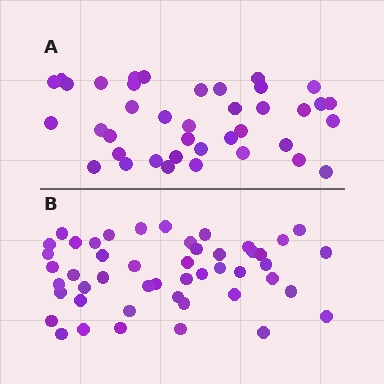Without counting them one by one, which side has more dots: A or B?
Region B (the bottom region) has more dots.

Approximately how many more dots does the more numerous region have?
Region B has roughly 8 or so more dots than region A.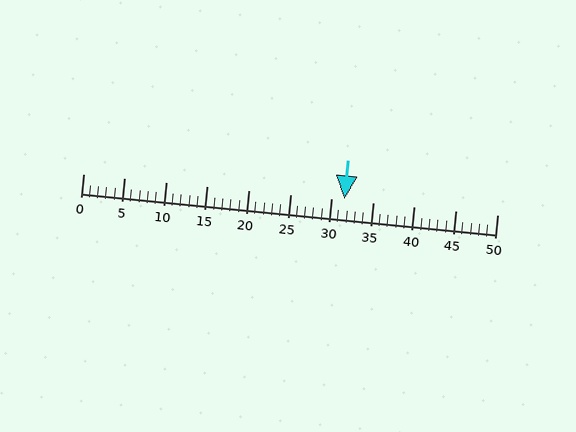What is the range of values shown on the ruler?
The ruler shows values from 0 to 50.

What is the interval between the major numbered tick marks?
The major tick marks are spaced 5 units apart.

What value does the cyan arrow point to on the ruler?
The cyan arrow points to approximately 32.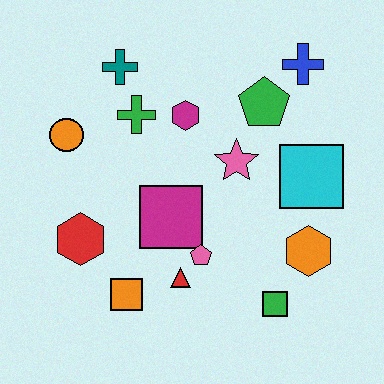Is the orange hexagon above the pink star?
No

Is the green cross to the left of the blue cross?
Yes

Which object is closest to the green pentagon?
The blue cross is closest to the green pentagon.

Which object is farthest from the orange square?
The blue cross is farthest from the orange square.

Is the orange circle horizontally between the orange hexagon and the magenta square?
No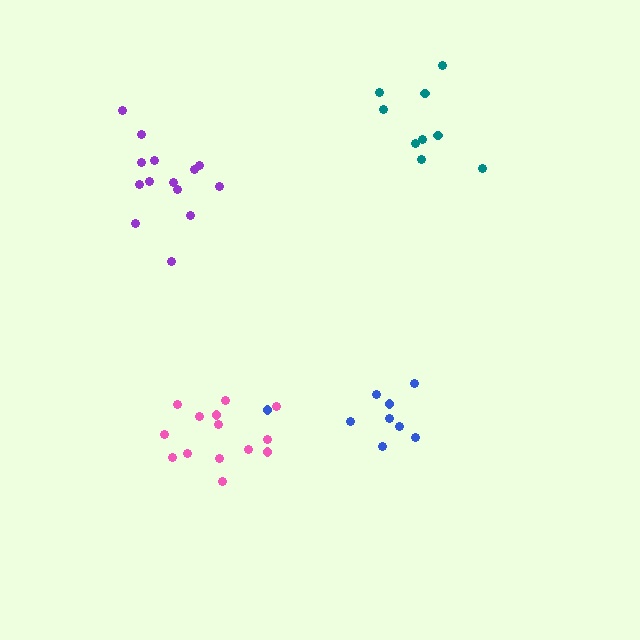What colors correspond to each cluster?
The clusters are colored: teal, pink, purple, blue.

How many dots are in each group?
Group 1: 9 dots, Group 2: 14 dots, Group 3: 14 dots, Group 4: 9 dots (46 total).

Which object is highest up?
The teal cluster is topmost.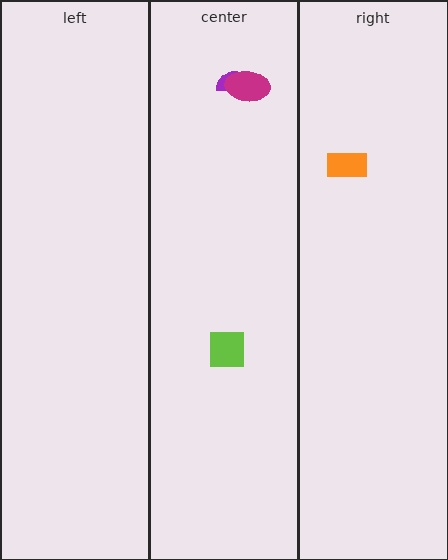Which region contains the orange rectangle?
The right region.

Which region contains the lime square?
The center region.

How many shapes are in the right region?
1.